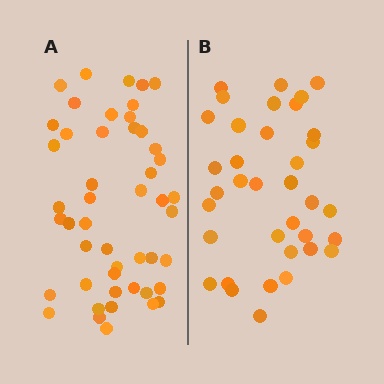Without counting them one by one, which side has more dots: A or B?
Region A (the left region) has more dots.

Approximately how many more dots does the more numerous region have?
Region A has roughly 12 or so more dots than region B.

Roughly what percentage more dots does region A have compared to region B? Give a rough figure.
About 35% more.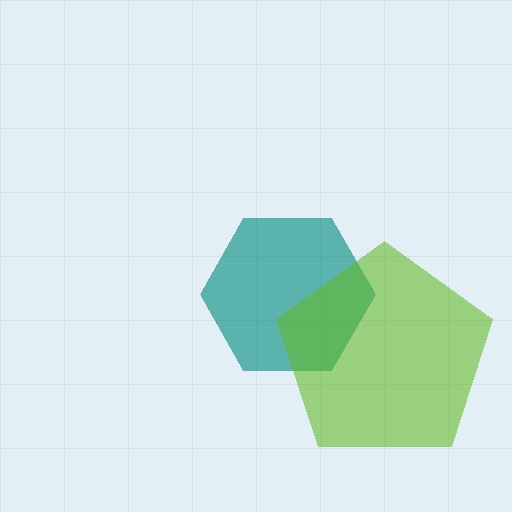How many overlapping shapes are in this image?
There are 2 overlapping shapes in the image.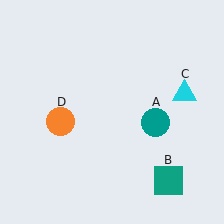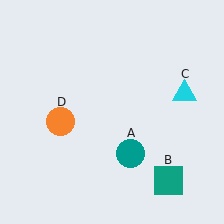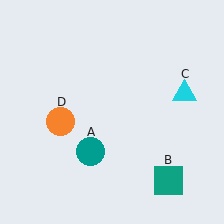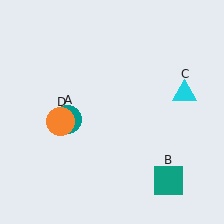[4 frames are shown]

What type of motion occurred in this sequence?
The teal circle (object A) rotated clockwise around the center of the scene.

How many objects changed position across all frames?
1 object changed position: teal circle (object A).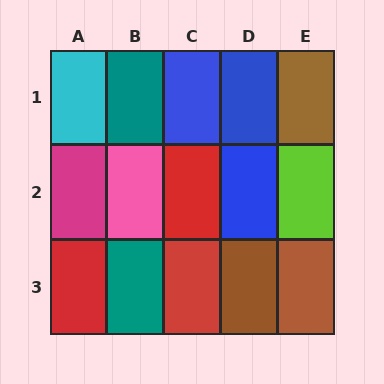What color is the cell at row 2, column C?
Red.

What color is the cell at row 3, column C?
Red.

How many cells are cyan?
1 cell is cyan.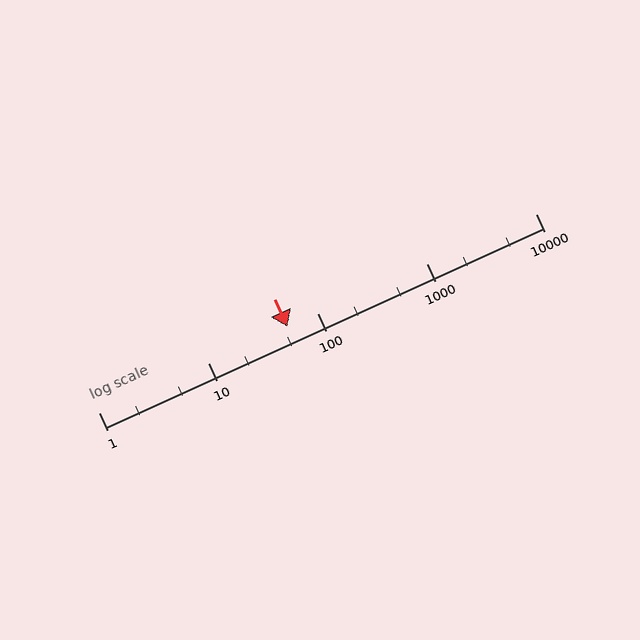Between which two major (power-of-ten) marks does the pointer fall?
The pointer is between 10 and 100.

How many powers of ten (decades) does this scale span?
The scale spans 4 decades, from 1 to 10000.